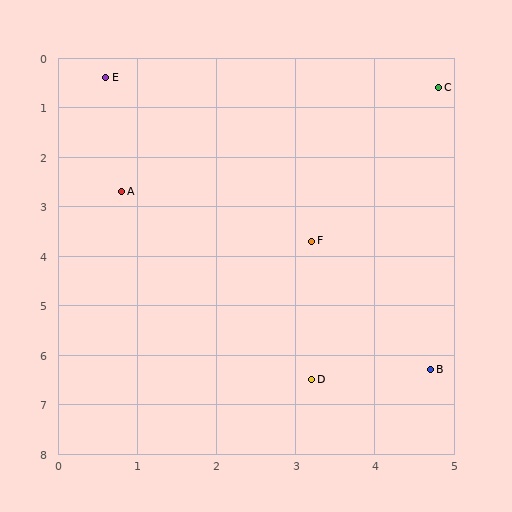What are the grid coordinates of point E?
Point E is at approximately (0.6, 0.4).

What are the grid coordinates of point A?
Point A is at approximately (0.8, 2.7).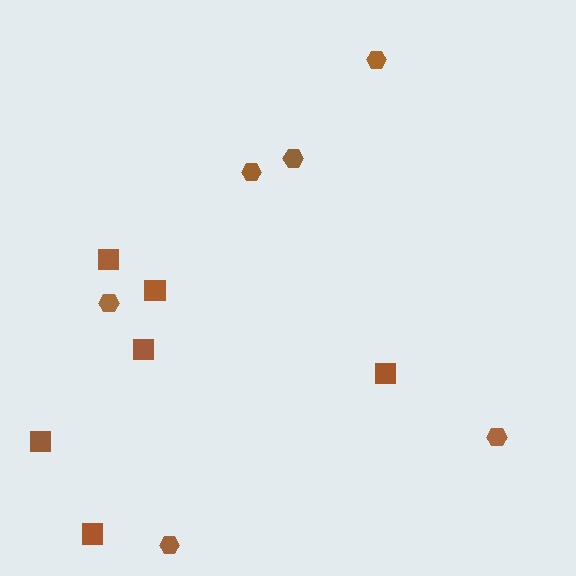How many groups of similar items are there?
There are 2 groups: one group of hexagons (6) and one group of squares (6).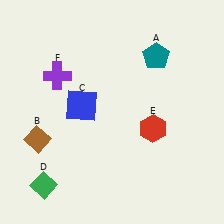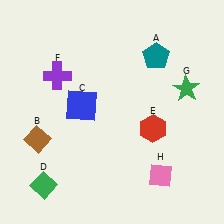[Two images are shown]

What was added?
A green star (G), a pink diamond (H) were added in Image 2.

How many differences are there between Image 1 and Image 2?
There are 2 differences between the two images.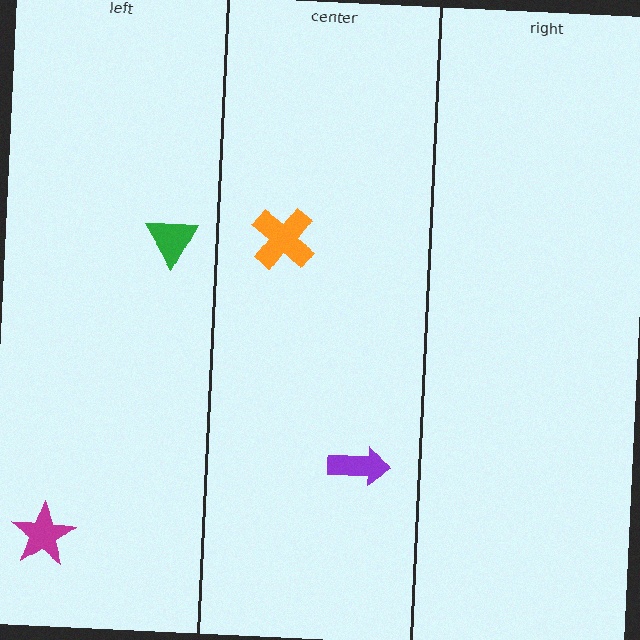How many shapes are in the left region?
2.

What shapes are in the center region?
The purple arrow, the orange cross.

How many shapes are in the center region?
2.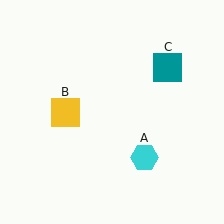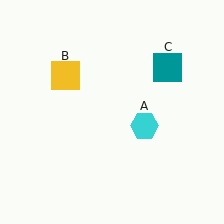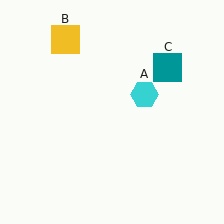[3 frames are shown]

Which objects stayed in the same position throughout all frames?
Teal square (object C) remained stationary.